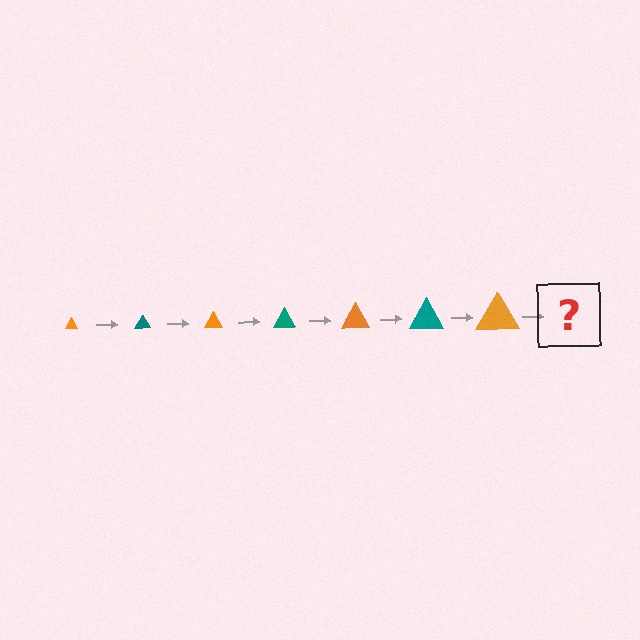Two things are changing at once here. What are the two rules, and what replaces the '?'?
The two rules are that the triangle grows larger each step and the color cycles through orange and teal. The '?' should be a teal triangle, larger than the previous one.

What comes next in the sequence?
The next element should be a teal triangle, larger than the previous one.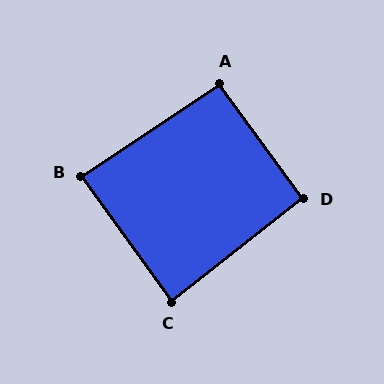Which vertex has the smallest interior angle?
C, at approximately 88 degrees.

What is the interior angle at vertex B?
Approximately 88 degrees (approximately right).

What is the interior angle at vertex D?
Approximately 92 degrees (approximately right).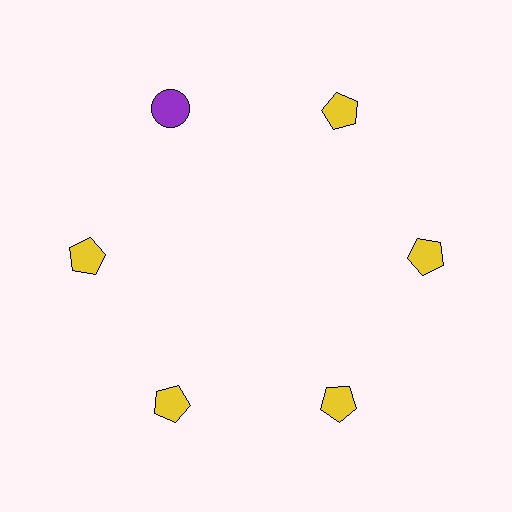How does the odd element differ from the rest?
It differs in both color (purple instead of yellow) and shape (circle instead of pentagon).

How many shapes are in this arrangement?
There are 6 shapes arranged in a ring pattern.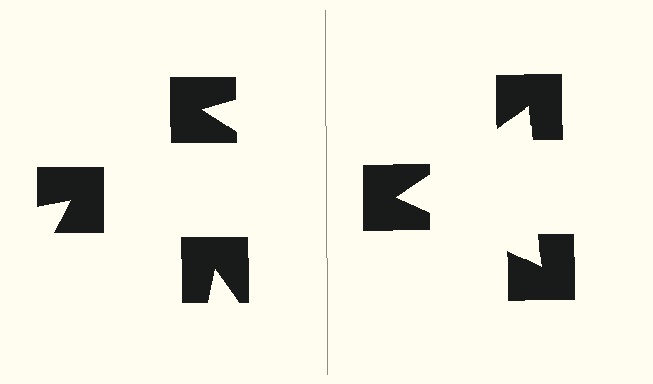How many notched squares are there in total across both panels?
6 — 3 on each side.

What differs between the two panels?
The notched squares are positioned identically on both sides; only the wedge orientations differ. On the right they align to a triangle; on the left they are misaligned.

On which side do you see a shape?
An illusory triangle appears on the right side. On the left side the wedge cuts are rotated, so no coherent shape forms.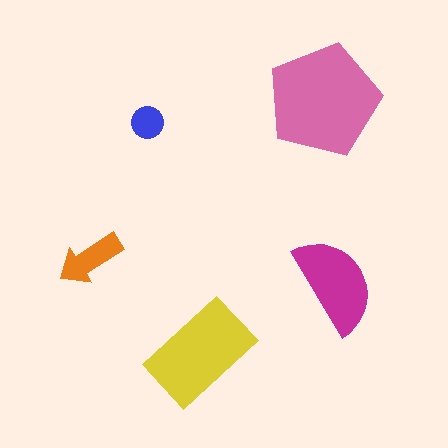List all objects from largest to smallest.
The pink pentagon, the yellow rectangle, the magenta semicircle, the orange arrow, the blue circle.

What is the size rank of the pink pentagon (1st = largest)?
1st.